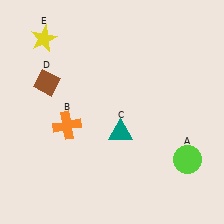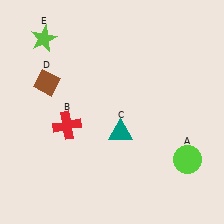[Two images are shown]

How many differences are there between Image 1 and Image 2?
There are 2 differences between the two images.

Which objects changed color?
B changed from orange to red. E changed from yellow to lime.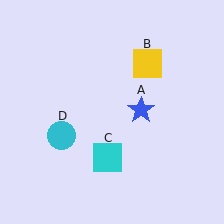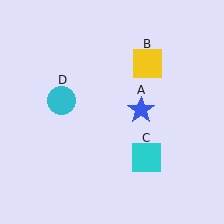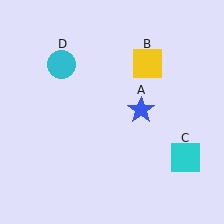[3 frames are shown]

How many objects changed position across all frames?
2 objects changed position: cyan square (object C), cyan circle (object D).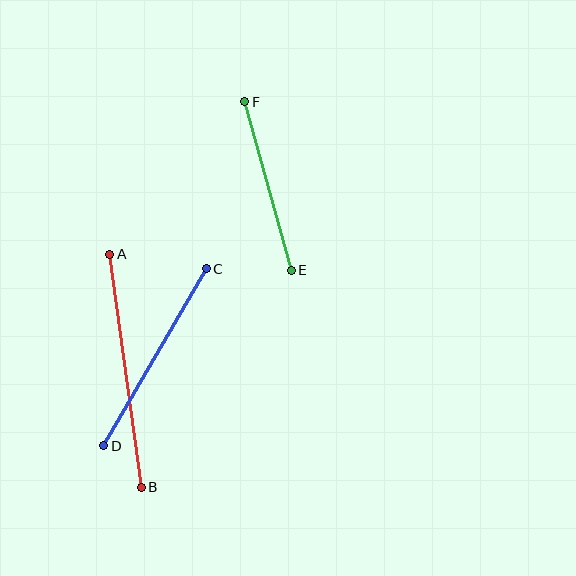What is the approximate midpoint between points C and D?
The midpoint is at approximately (155, 357) pixels.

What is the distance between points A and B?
The distance is approximately 235 pixels.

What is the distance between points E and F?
The distance is approximately 175 pixels.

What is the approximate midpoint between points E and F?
The midpoint is at approximately (268, 186) pixels.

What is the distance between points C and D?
The distance is approximately 205 pixels.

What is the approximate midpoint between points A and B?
The midpoint is at approximately (125, 371) pixels.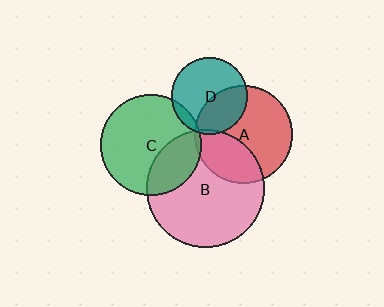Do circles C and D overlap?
Yes.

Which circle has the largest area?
Circle B (pink).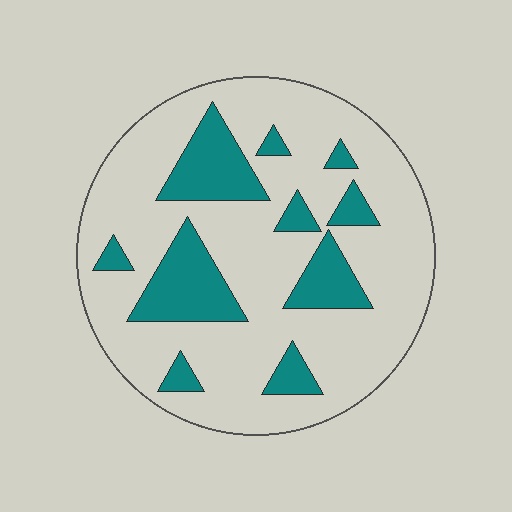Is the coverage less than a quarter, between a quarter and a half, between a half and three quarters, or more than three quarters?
Less than a quarter.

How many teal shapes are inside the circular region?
10.